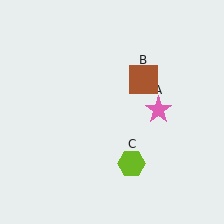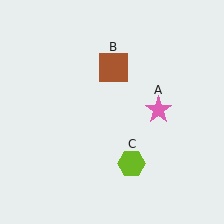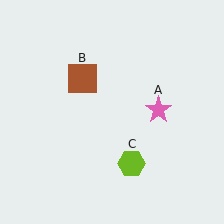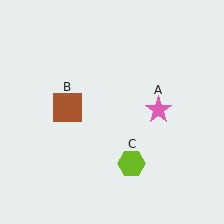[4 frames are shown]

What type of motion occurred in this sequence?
The brown square (object B) rotated counterclockwise around the center of the scene.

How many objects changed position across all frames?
1 object changed position: brown square (object B).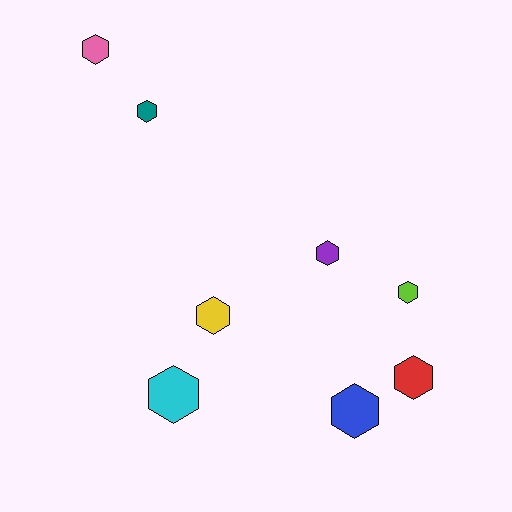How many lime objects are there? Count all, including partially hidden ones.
There is 1 lime object.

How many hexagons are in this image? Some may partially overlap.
There are 8 hexagons.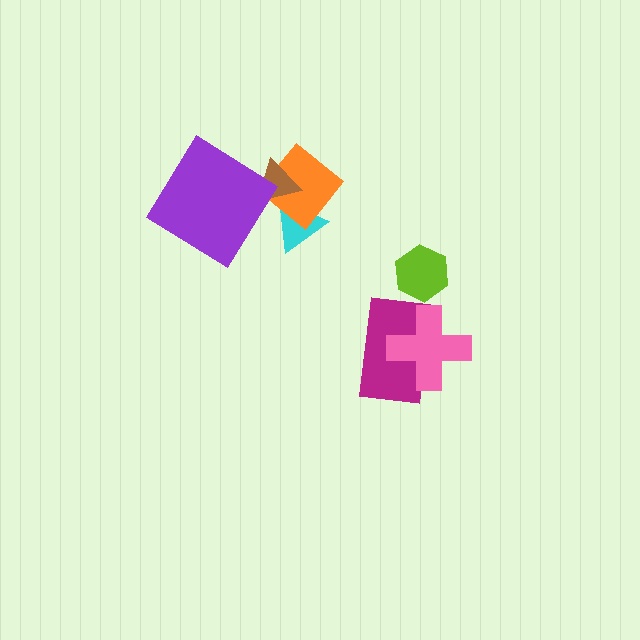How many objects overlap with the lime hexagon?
0 objects overlap with the lime hexagon.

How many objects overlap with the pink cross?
1 object overlaps with the pink cross.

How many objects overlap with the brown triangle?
2 objects overlap with the brown triangle.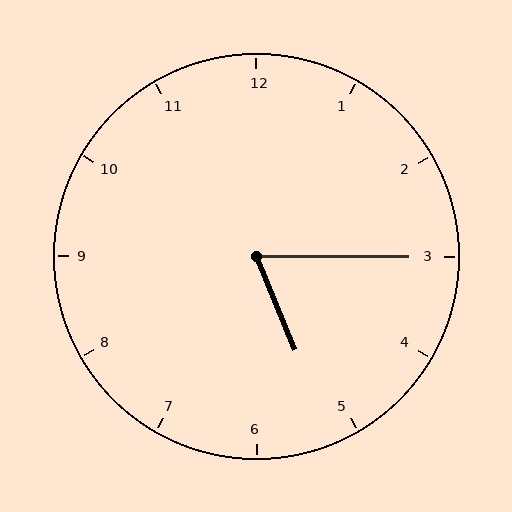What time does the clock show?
5:15.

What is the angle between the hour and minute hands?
Approximately 68 degrees.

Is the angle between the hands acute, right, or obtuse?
It is acute.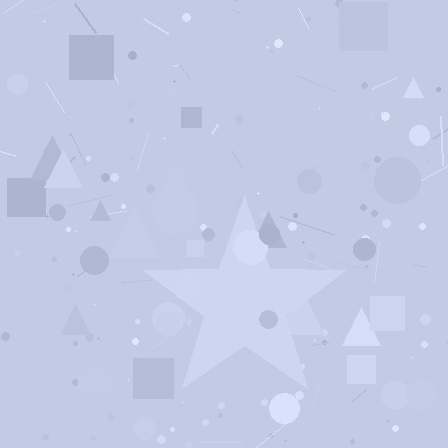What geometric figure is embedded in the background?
A star is embedded in the background.